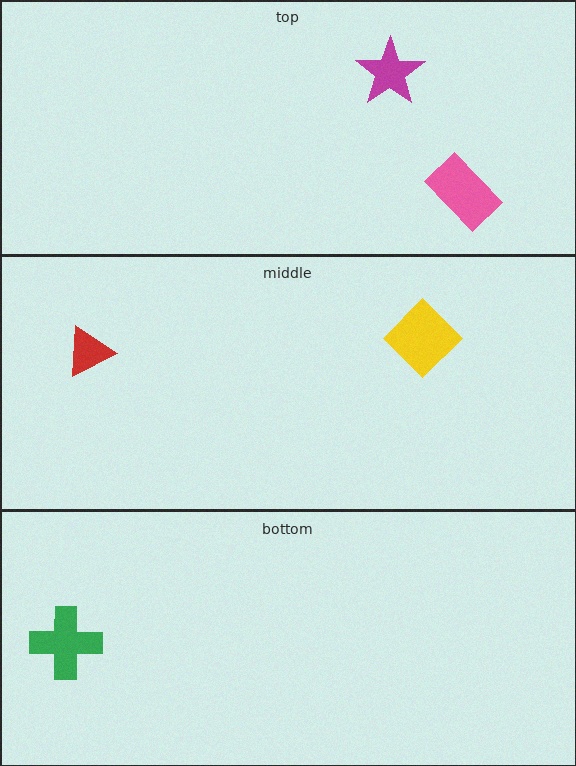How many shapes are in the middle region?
2.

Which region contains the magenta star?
The top region.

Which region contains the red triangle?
The middle region.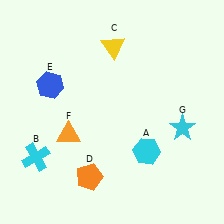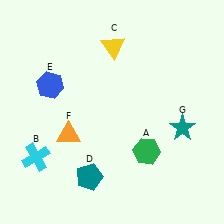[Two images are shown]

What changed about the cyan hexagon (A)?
In Image 1, A is cyan. In Image 2, it changed to green.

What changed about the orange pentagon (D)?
In Image 1, D is orange. In Image 2, it changed to teal.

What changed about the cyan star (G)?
In Image 1, G is cyan. In Image 2, it changed to teal.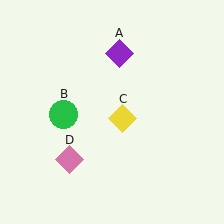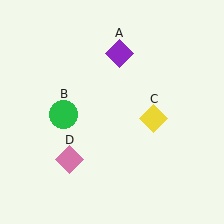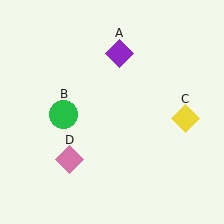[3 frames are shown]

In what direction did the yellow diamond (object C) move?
The yellow diamond (object C) moved right.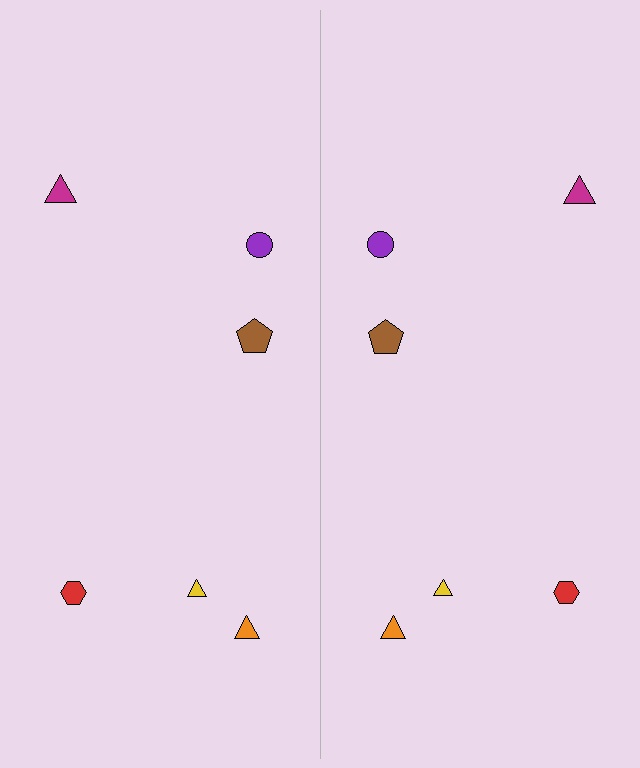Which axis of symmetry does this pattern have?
The pattern has a vertical axis of symmetry running through the center of the image.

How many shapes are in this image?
There are 12 shapes in this image.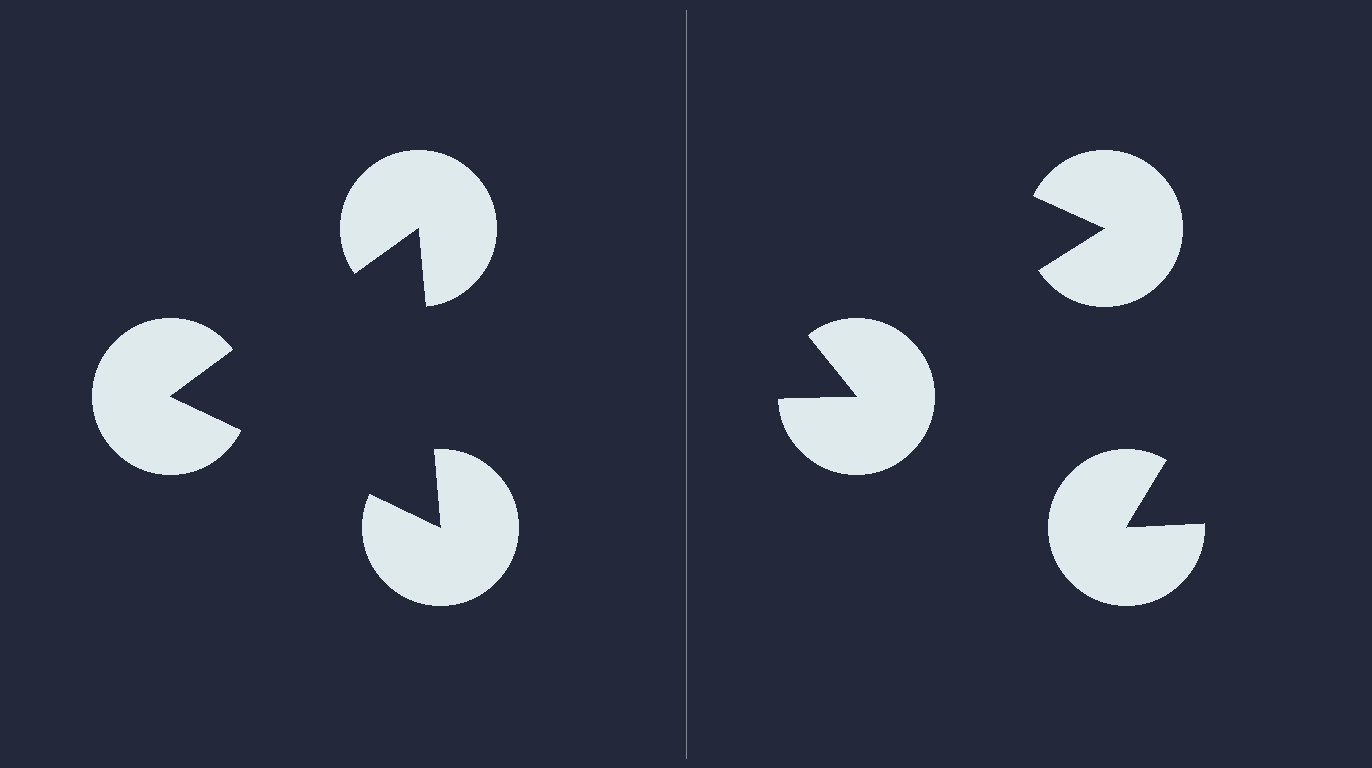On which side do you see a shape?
An illusory triangle appears on the left side. On the right side the wedge cuts are rotated, so no coherent shape forms.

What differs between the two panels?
The pac-man discs are positioned identically on both sides; only the wedge orientations differ. On the left they align to a triangle; on the right they are misaligned.